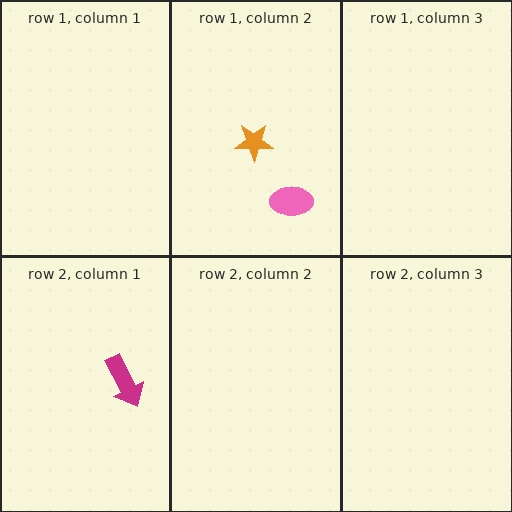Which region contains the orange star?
The row 1, column 2 region.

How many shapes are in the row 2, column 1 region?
1.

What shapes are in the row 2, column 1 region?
The magenta arrow.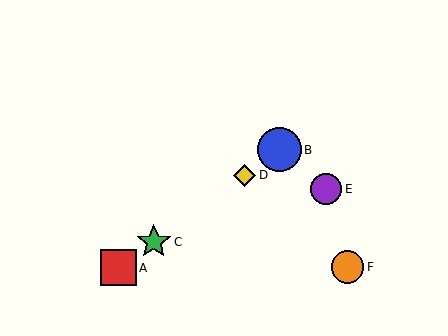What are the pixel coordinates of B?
Object B is at (280, 150).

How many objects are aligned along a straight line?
4 objects (A, B, C, D) are aligned along a straight line.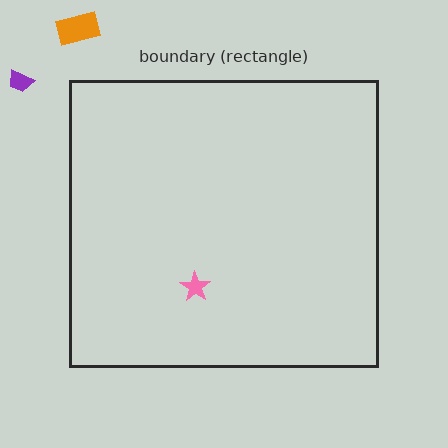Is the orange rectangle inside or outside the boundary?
Outside.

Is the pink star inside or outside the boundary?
Inside.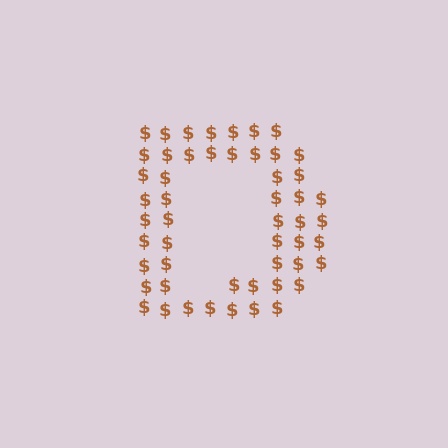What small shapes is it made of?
It is made of small dollar signs.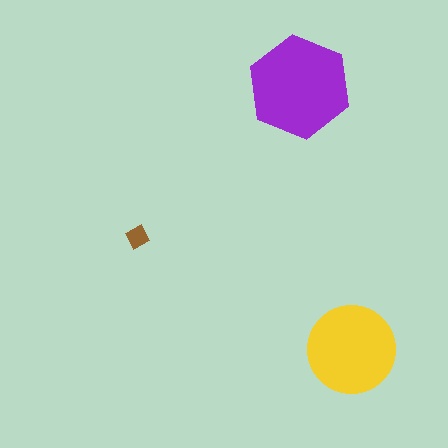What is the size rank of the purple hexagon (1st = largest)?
1st.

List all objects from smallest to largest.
The brown diamond, the yellow circle, the purple hexagon.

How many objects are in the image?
There are 3 objects in the image.